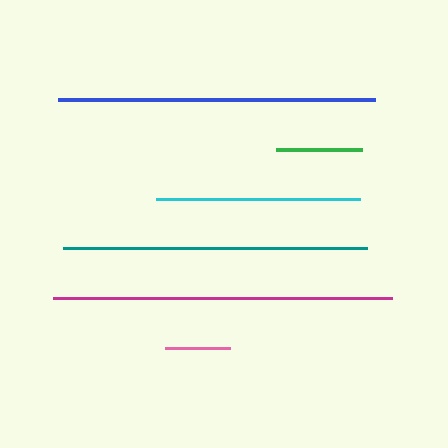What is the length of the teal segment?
The teal segment is approximately 304 pixels long.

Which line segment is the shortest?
The pink line is the shortest at approximately 66 pixels.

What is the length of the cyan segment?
The cyan segment is approximately 204 pixels long.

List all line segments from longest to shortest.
From longest to shortest: magenta, blue, teal, cyan, green, pink.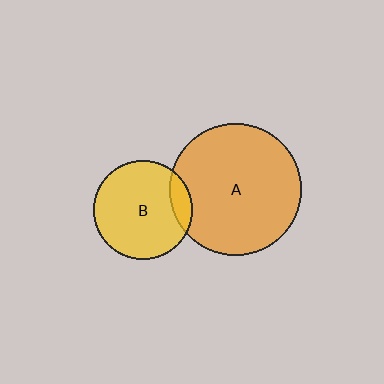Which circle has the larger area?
Circle A (orange).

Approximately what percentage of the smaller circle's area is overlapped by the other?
Approximately 10%.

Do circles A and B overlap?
Yes.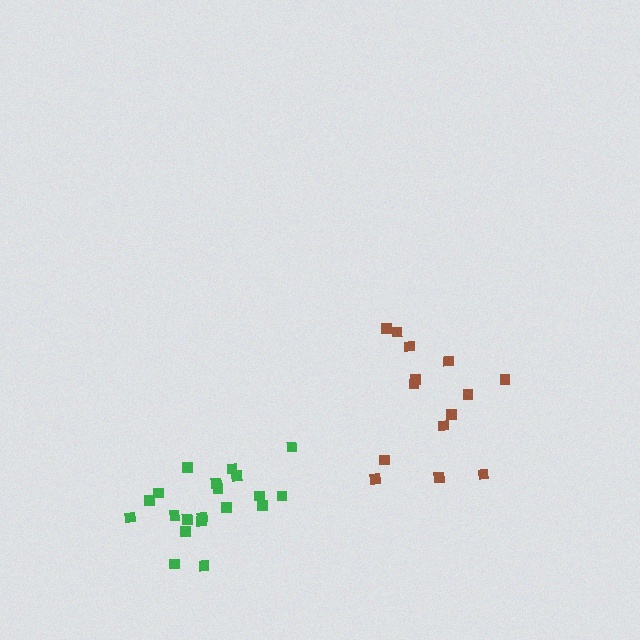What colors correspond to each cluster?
The clusters are colored: green, brown.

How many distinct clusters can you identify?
There are 2 distinct clusters.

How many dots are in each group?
Group 1: 20 dots, Group 2: 14 dots (34 total).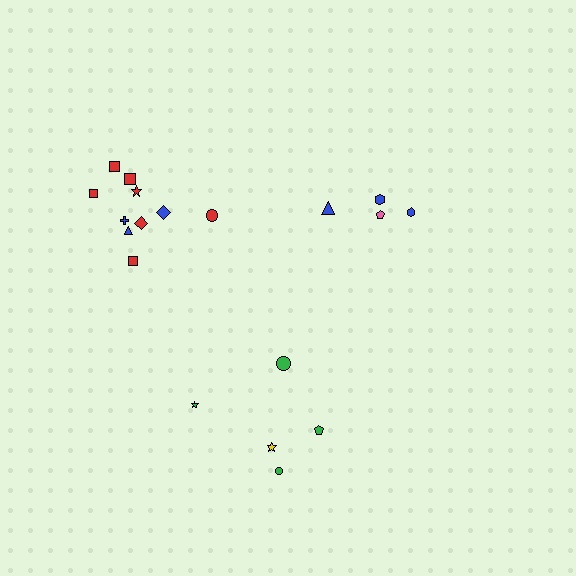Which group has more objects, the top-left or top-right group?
The top-left group.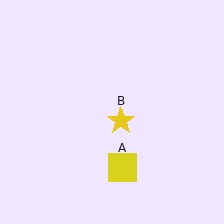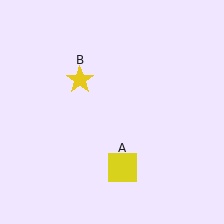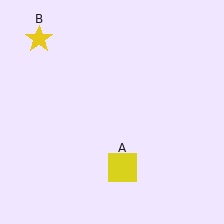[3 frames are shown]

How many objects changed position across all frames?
1 object changed position: yellow star (object B).